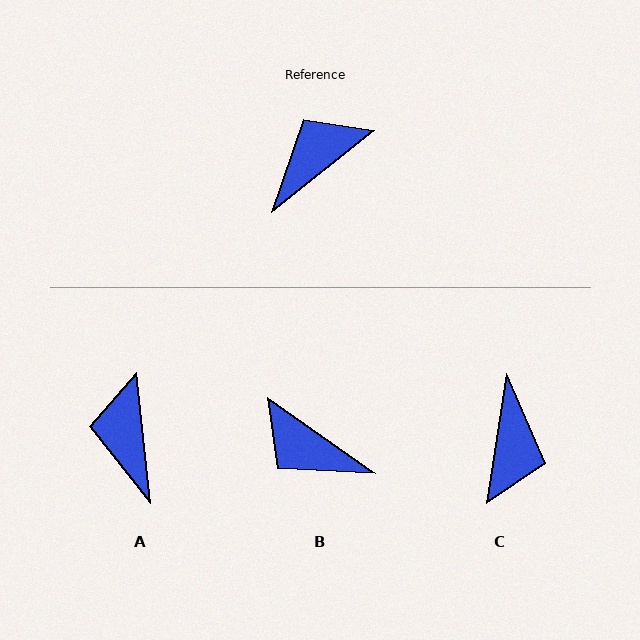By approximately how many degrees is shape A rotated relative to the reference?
Approximately 57 degrees counter-clockwise.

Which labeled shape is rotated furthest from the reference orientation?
C, about 137 degrees away.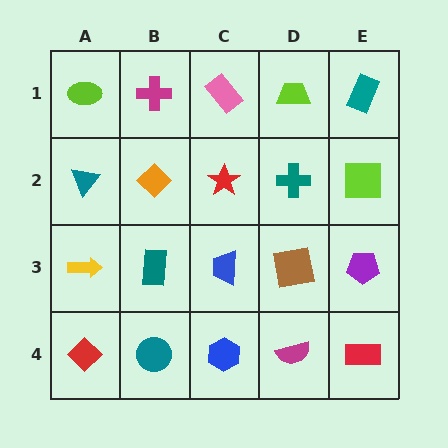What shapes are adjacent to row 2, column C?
A pink rectangle (row 1, column C), a blue trapezoid (row 3, column C), an orange diamond (row 2, column B), a teal cross (row 2, column D).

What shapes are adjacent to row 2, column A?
A lime ellipse (row 1, column A), a yellow arrow (row 3, column A), an orange diamond (row 2, column B).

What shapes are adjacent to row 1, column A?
A teal triangle (row 2, column A), a magenta cross (row 1, column B).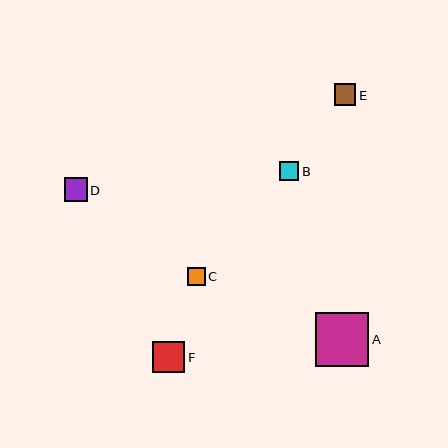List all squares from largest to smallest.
From largest to smallest: A, F, D, E, B, C.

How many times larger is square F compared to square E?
Square F is approximately 1.5 times the size of square E.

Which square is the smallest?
Square C is the smallest with a size of approximately 18 pixels.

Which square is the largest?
Square A is the largest with a size of approximately 54 pixels.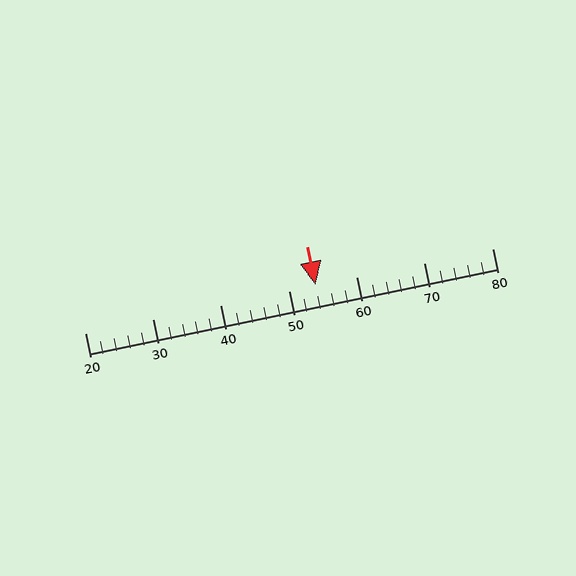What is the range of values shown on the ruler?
The ruler shows values from 20 to 80.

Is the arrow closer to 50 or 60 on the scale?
The arrow is closer to 50.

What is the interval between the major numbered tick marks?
The major tick marks are spaced 10 units apart.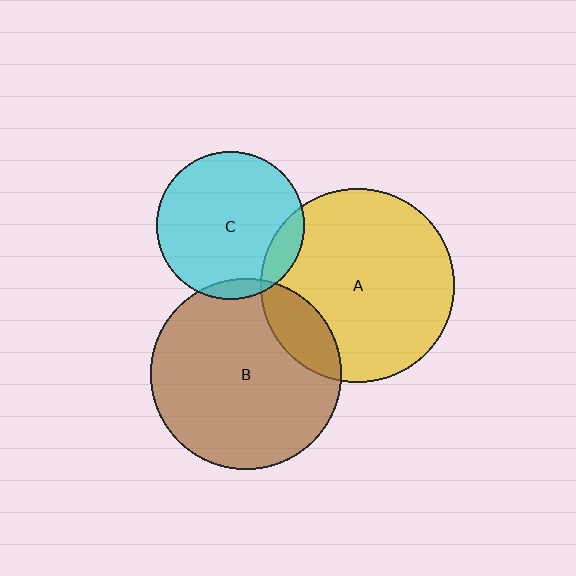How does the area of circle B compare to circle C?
Approximately 1.7 times.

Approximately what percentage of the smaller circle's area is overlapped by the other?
Approximately 10%.